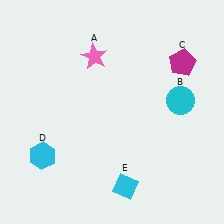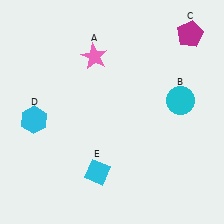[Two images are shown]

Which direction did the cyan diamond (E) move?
The cyan diamond (E) moved left.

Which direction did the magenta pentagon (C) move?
The magenta pentagon (C) moved up.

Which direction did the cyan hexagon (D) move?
The cyan hexagon (D) moved up.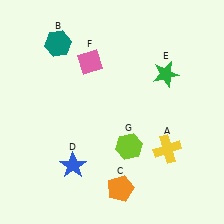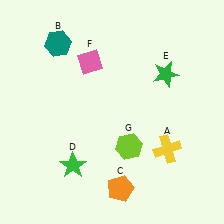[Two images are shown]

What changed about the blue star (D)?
In Image 1, D is blue. In Image 2, it changed to green.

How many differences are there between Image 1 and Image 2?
There is 1 difference between the two images.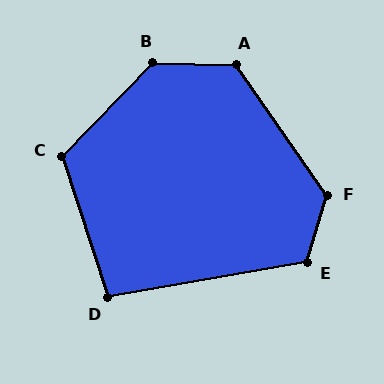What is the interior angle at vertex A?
Approximately 126 degrees (obtuse).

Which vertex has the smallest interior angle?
D, at approximately 98 degrees.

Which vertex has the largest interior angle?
B, at approximately 133 degrees.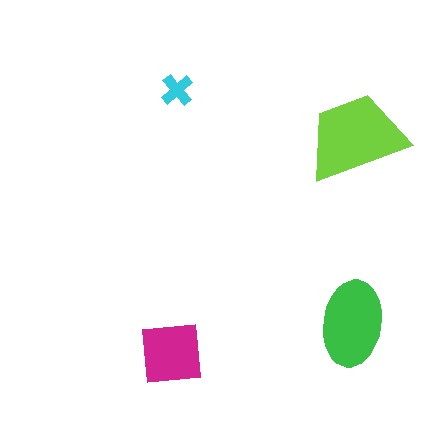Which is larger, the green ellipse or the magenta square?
The green ellipse.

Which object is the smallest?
The cyan cross.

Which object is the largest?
The lime trapezoid.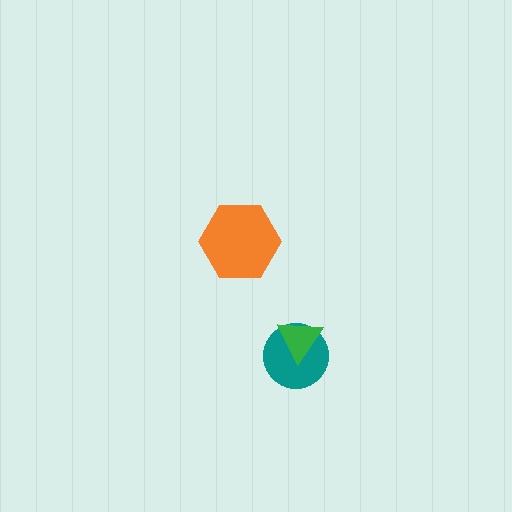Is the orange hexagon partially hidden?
No, no other shape covers it.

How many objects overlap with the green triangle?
1 object overlaps with the green triangle.